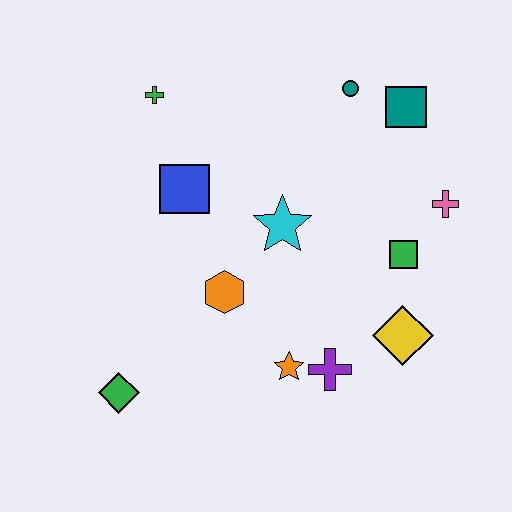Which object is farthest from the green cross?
The yellow diamond is farthest from the green cross.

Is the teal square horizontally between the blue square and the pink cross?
Yes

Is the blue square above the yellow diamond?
Yes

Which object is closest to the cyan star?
The orange hexagon is closest to the cyan star.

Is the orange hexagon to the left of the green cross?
No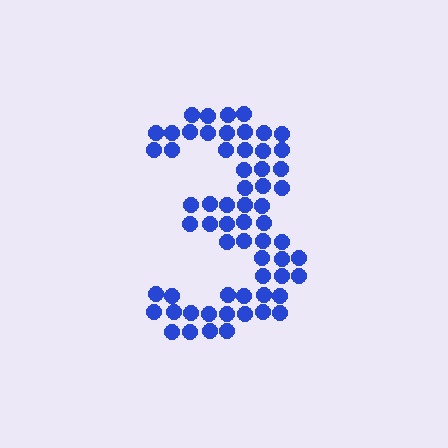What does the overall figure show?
The overall figure shows the digit 3.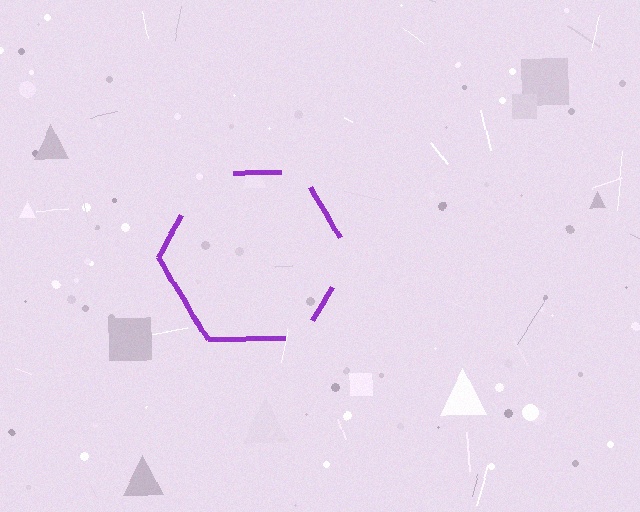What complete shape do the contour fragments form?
The contour fragments form a hexagon.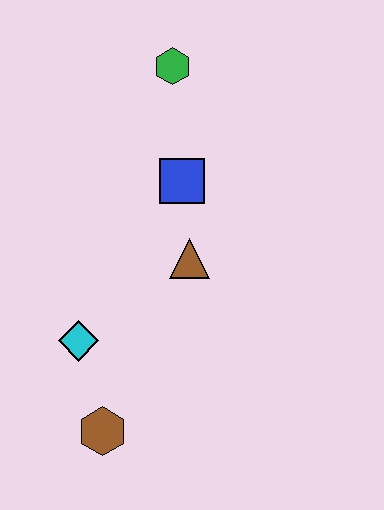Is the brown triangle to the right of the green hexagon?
Yes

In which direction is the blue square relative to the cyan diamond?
The blue square is above the cyan diamond.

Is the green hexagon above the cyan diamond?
Yes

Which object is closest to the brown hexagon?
The cyan diamond is closest to the brown hexagon.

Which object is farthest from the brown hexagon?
The green hexagon is farthest from the brown hexagon.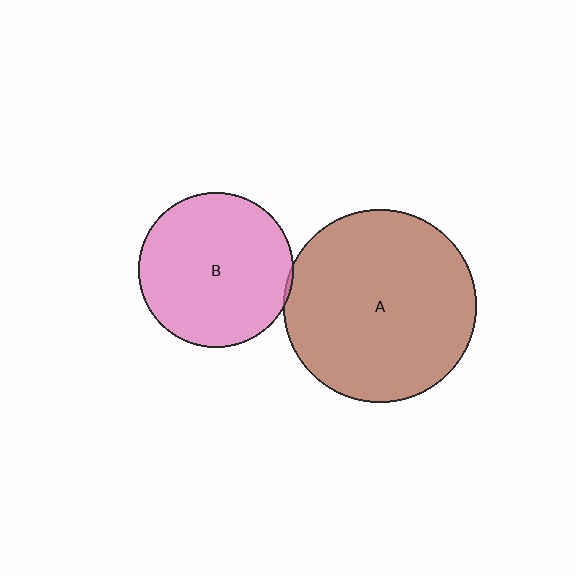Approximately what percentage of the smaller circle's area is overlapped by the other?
Approximately 5%.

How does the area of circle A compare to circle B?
Approximately 1.5 times.